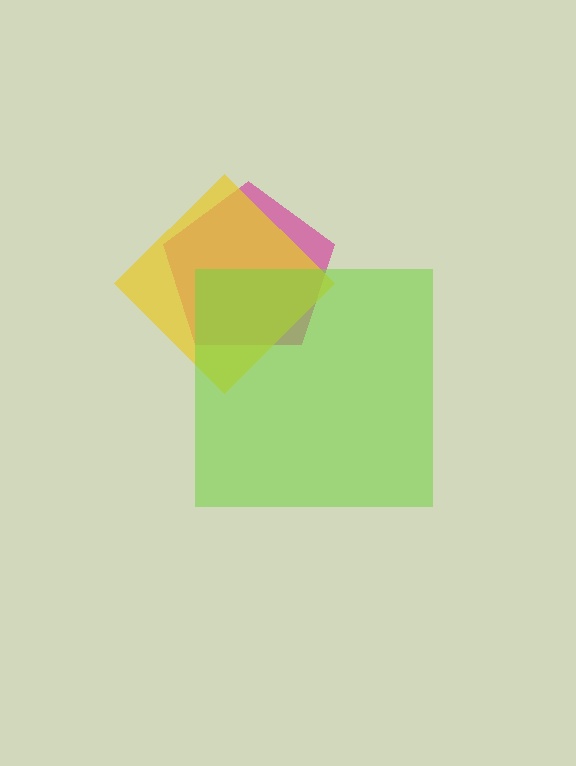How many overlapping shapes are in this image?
There are 3 overlapping shapes in the image.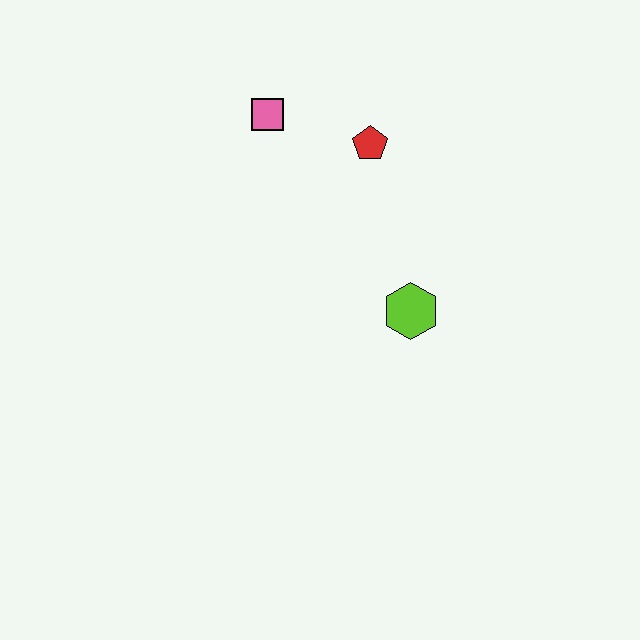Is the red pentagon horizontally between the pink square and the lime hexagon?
Yes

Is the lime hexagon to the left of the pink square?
No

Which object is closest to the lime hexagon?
The red pentagon is closest to the lime hexagon.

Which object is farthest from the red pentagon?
The lime hexagon is farthest from the red pentagon.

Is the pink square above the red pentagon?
Yes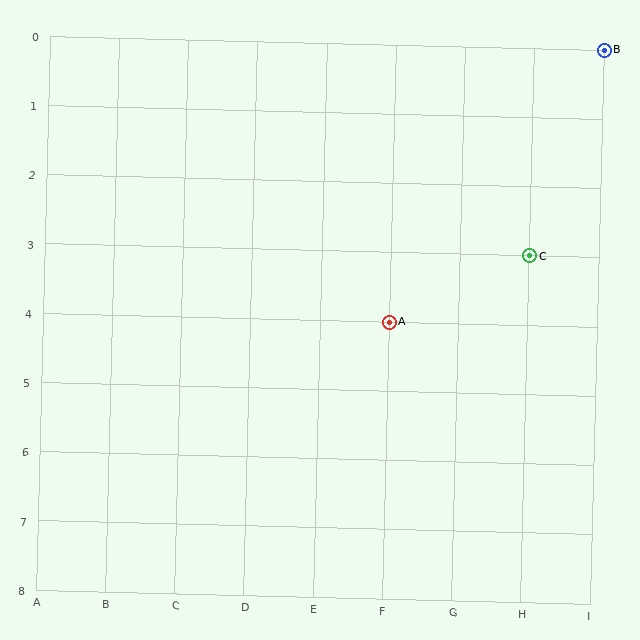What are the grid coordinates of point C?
Point C is at grid coordinates (H, 3).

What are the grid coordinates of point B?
Point B is at grid coordinates (I, 0).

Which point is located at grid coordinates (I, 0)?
Point B is at (I, 0).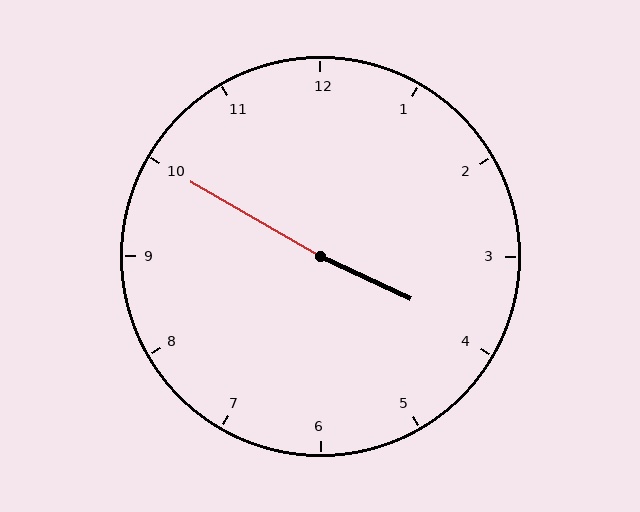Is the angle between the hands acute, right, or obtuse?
It is obtuse.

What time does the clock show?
3:50.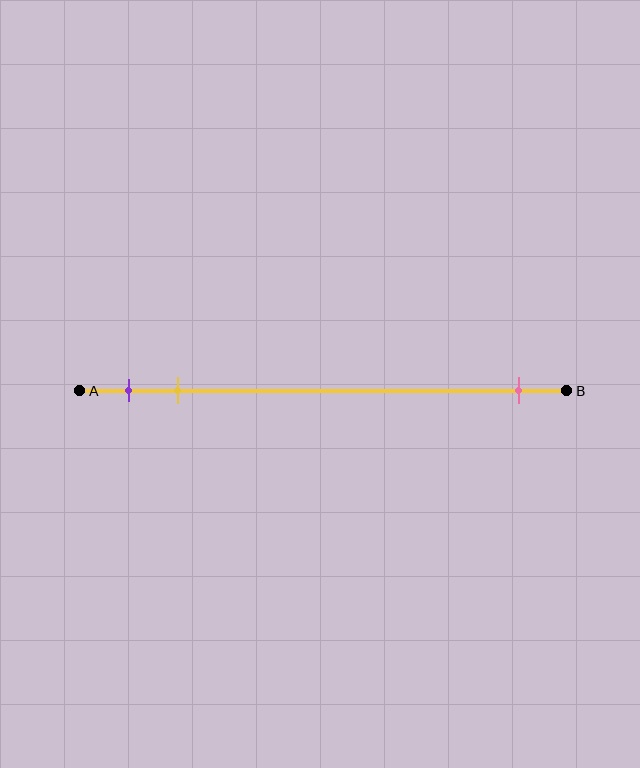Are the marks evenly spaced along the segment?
No, the marks are not evenly spaced.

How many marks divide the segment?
There are 3 marks dividing the segment.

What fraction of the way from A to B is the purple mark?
The purple mark is approximately 10% (0.1) of the way from A to B.